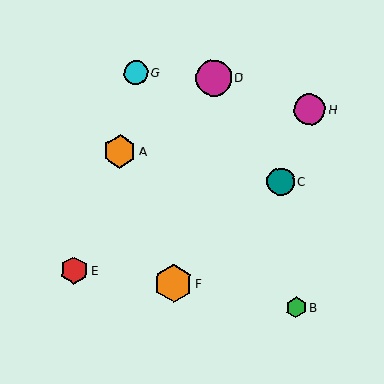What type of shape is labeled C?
Shape C is a teal circle.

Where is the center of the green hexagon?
The center of the green hexagon is at (296, 307).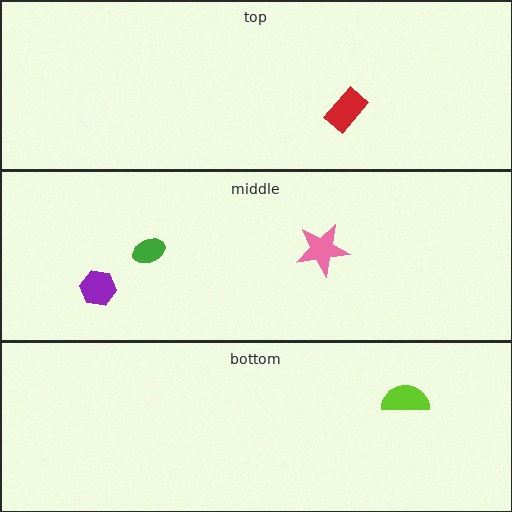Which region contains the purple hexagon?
The middle region.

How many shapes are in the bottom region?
1.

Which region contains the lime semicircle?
The bottom region.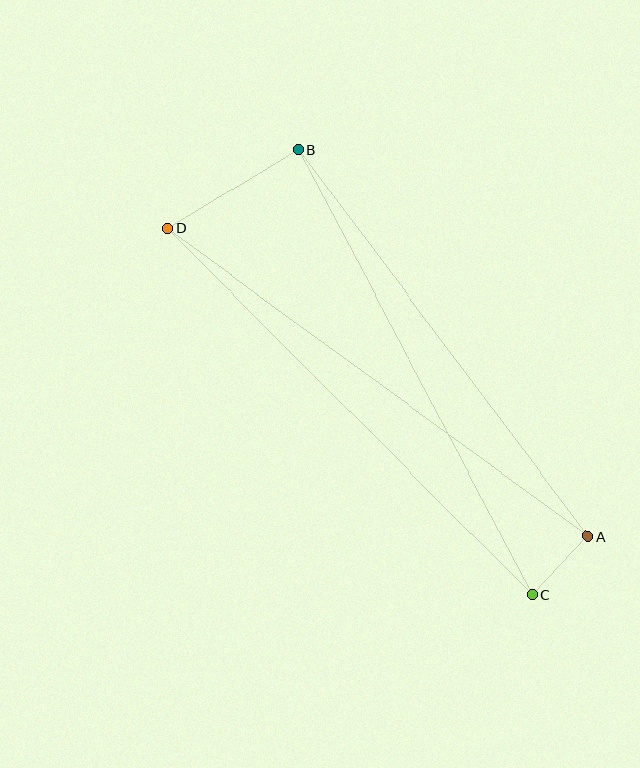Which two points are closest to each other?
Points A and C are closest to each other.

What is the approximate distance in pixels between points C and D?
The distance between C and D is approximately 517 pixels.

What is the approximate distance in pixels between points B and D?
The distance between B and D is approximately 153 pixels.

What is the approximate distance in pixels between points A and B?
The distance between A and B is approximately 483 pixels.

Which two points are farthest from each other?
Points A and D are farthest from each other.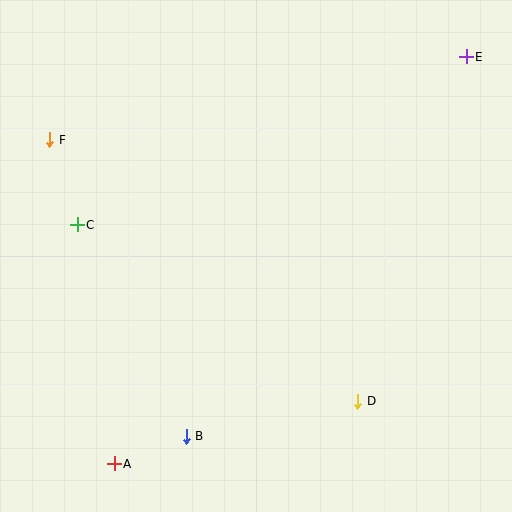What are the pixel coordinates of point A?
Point A is at (114, 464).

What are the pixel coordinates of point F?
Point F is at (50, 140).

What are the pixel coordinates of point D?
Point D is at (358, 401).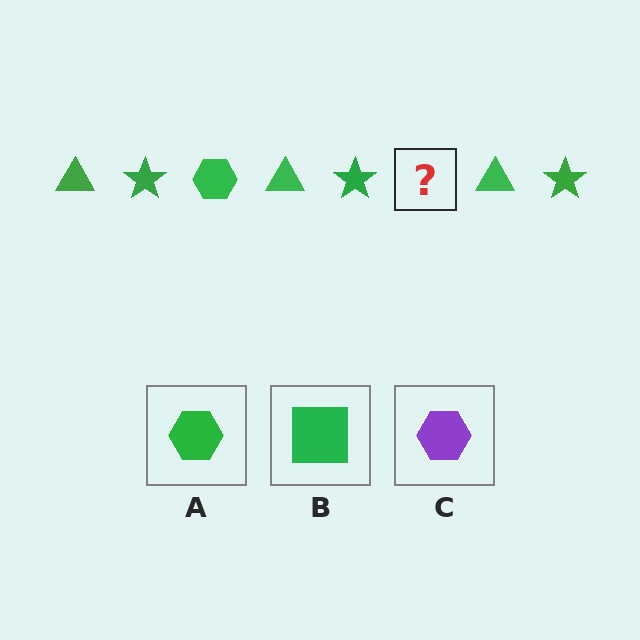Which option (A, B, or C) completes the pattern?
A.